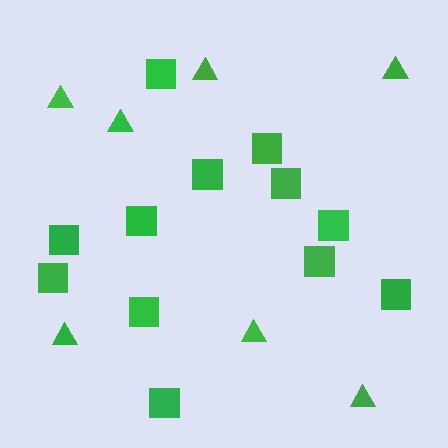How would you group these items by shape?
There are 2 groups: one group of triangles (7) and one group of squares (12).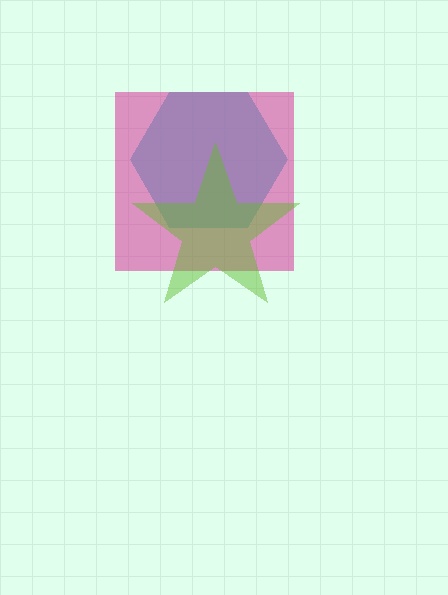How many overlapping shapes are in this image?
There are 3 overlapping shapes in the image.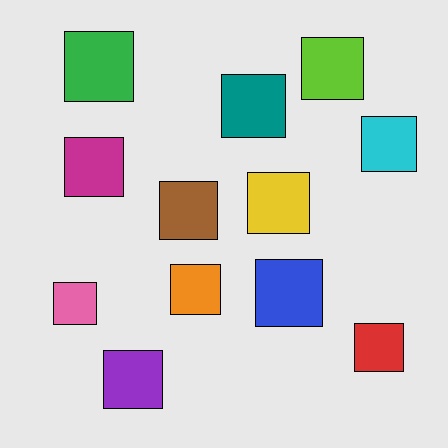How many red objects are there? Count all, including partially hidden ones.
There is 1 red object.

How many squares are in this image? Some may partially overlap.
There are 12 squares.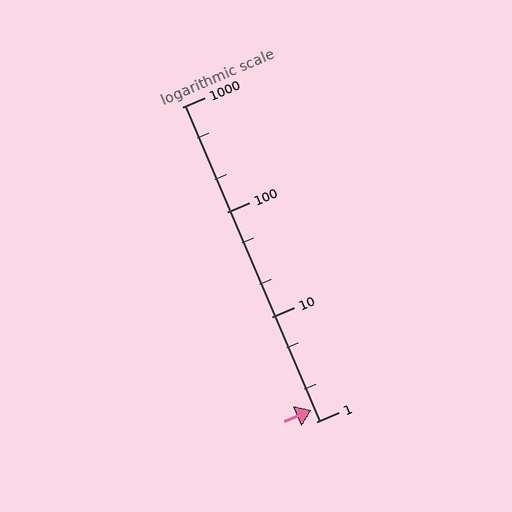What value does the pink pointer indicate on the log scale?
The pointer indicates approximately 1.3.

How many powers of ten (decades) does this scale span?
The scale spans 3 decades, from 1 to 1000.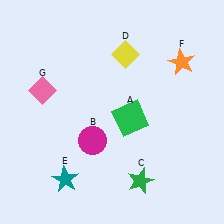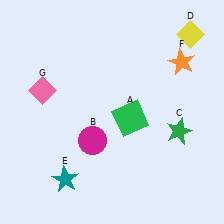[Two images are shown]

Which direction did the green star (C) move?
The green star (C) moved up.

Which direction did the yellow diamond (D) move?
The yellow diamond (D) moved right.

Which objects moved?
The objects that moved are: the green star (C), the yellow diamond (D).